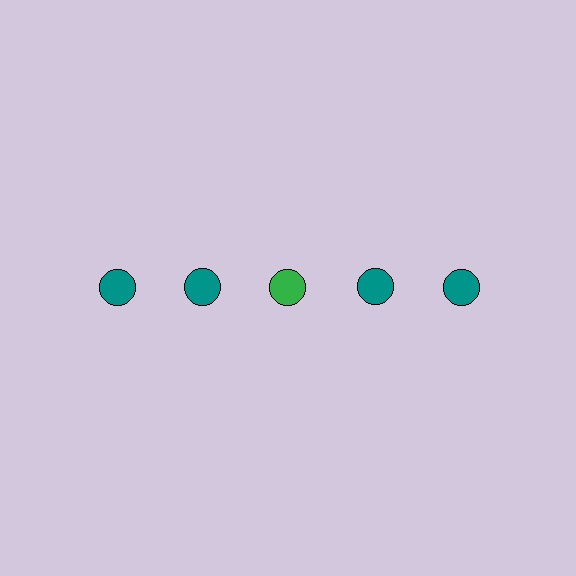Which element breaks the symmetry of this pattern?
The green circle in the top row, center column breaks the symmetry. All other shapes are teal circles.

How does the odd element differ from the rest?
It has a different color: green instead of teal.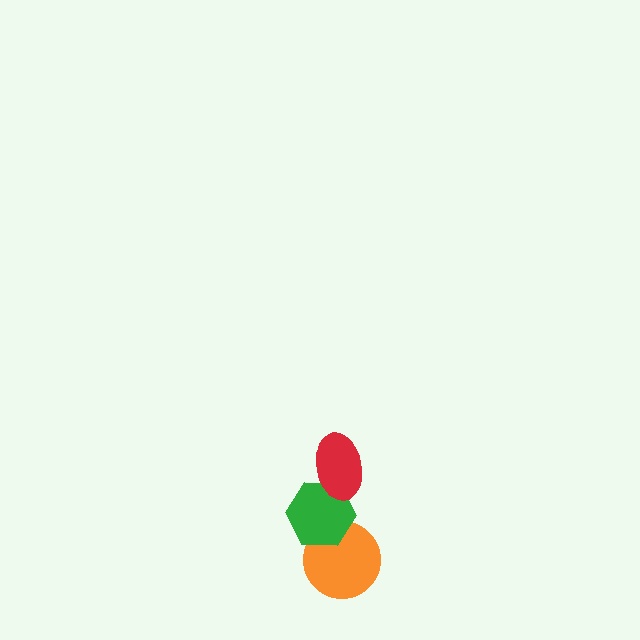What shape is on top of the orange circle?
The green hexagon is on top of the orange circle.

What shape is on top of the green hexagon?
The red ellipse is on top of the green hexagon.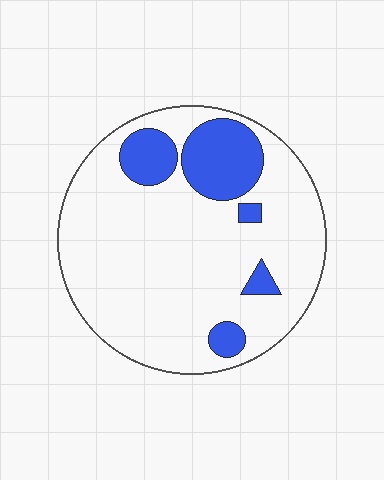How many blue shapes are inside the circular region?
5.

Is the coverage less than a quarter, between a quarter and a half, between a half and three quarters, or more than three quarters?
Less than a quarter.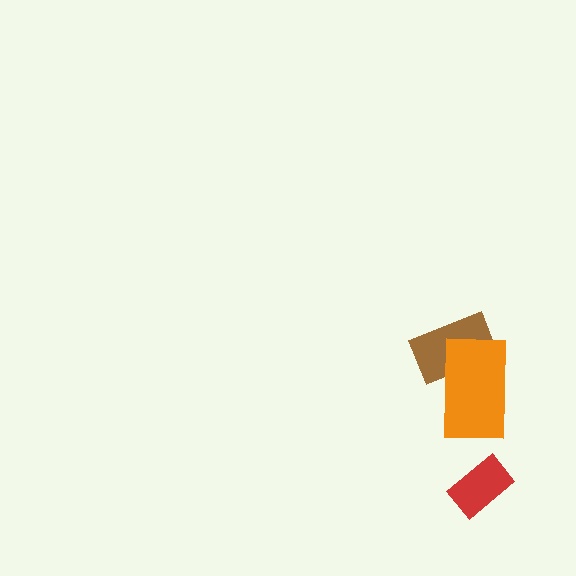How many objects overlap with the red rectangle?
0 objects overlap with the red rectangle.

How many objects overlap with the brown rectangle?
1 object overlaps with the brown rectangle.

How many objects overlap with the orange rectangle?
1 object overlaps with the orange rectangle.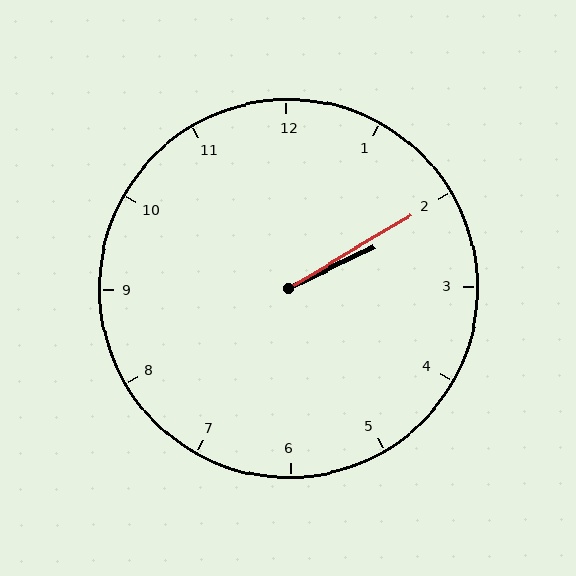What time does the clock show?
2:10.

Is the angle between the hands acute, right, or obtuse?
It is acute.